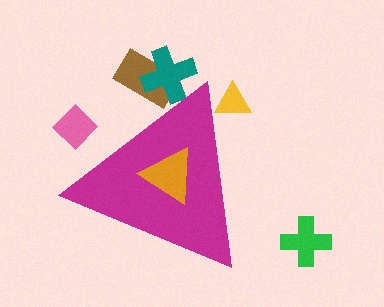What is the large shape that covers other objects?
A magenta triangle.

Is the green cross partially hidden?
No, the green cross is fully visible.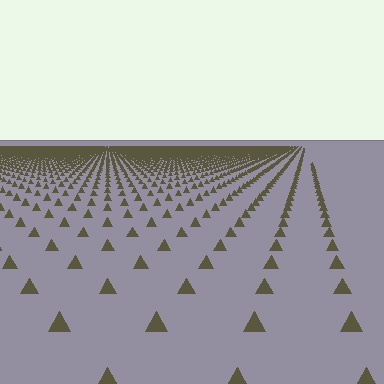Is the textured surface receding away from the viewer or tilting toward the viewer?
The surface is receding away from the viewer. Texture elements get smaller and denser toward the top.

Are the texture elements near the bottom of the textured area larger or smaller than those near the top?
Larger. Near the bottom, elements are closer to the viewer and appear at a bigger on-screen size.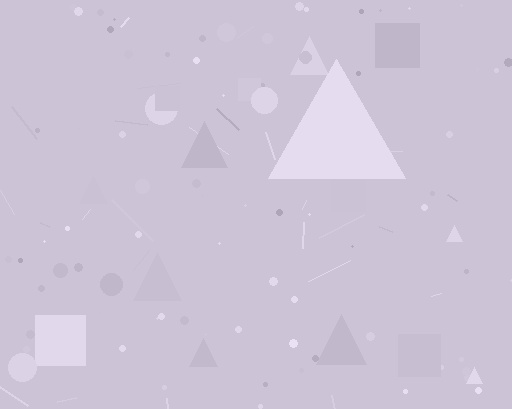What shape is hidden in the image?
A triangle is hidden in the image.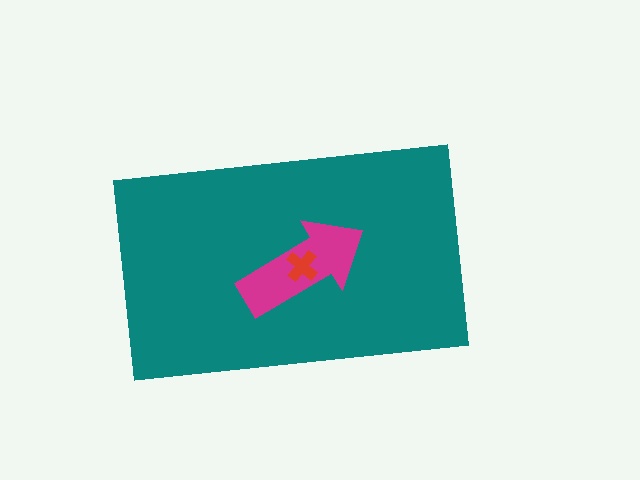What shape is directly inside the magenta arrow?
The red cross.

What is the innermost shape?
The red cross.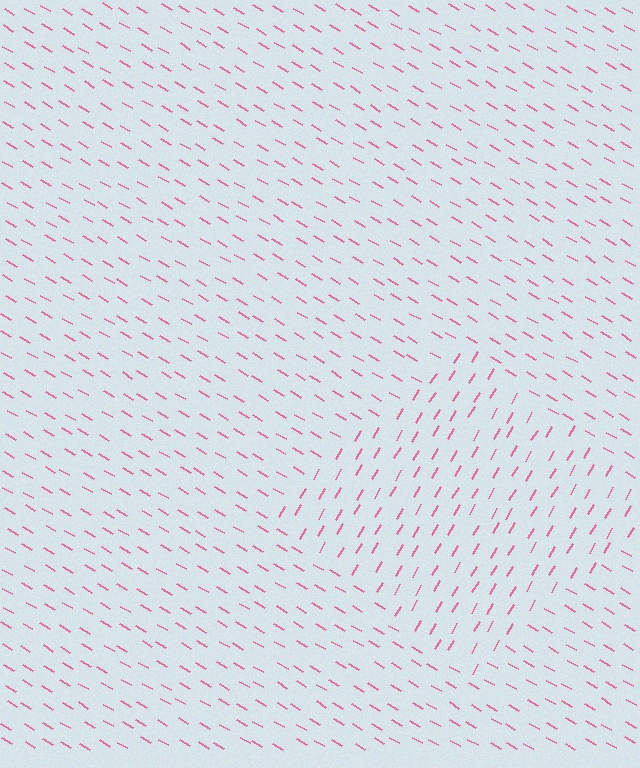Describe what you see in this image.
The image is filled with small pink line segments. A diamond region in the image has lines oriented differently from the surrounding lines, creating a visible texture boundary.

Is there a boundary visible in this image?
Yes, there is a texture boundary formed by a change in line orientation.